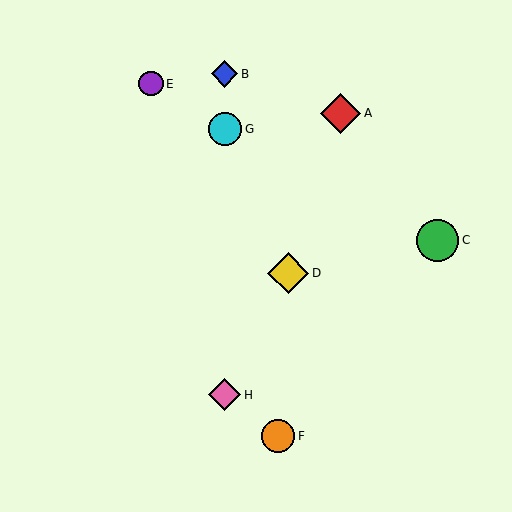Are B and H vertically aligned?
Yes, both are at x≈225.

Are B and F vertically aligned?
No, B is at x≈225 and F is at x≈278.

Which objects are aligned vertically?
Objects B, G, H are aligned vertically.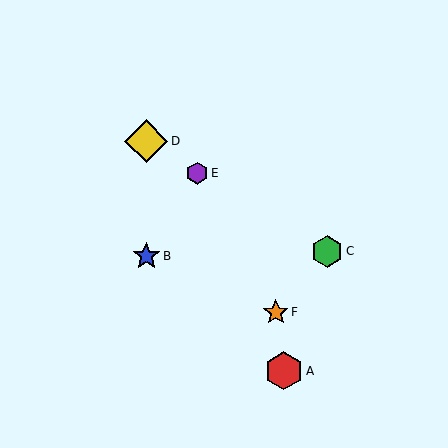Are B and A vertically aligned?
No, B is at x≈146 and A is at x≈284.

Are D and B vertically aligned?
Yes, both are at x≈146.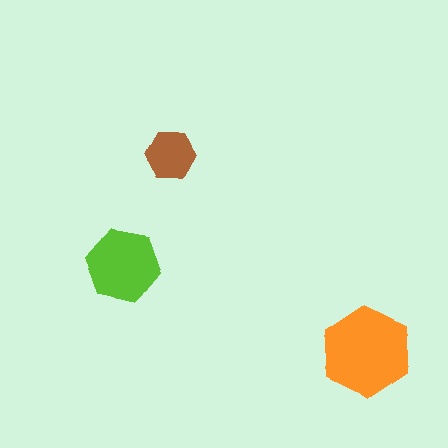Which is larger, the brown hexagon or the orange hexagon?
The orange one.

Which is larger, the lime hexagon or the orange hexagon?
The orange one.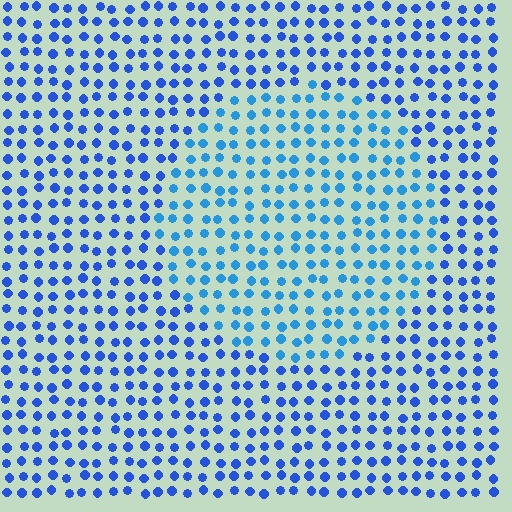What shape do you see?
I see a circle.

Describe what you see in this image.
The image is filled with small blue elements in a uniform arrangement. A circle-shaped region is visible where the elements are tinted to a slightly different hue, forming a subtle color boundary.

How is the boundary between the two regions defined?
The boundary is defined purely by a slight shift in hue (about 22 degrees). Spacing, size, and orientation are identical on both sides.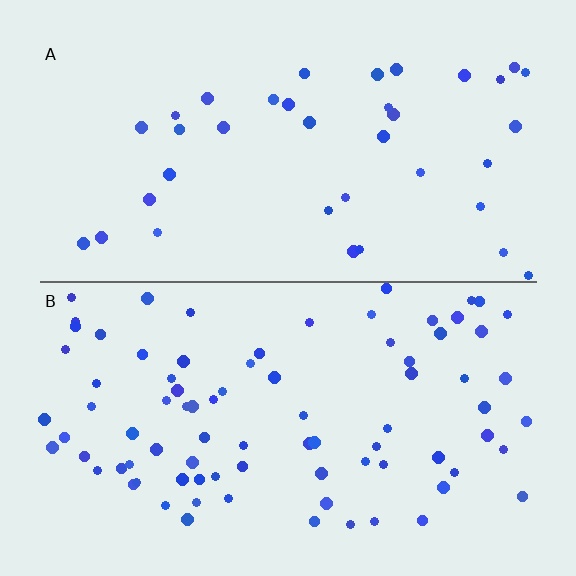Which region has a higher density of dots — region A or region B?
B (the bottom).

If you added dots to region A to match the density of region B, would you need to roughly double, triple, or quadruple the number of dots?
Approximately double.